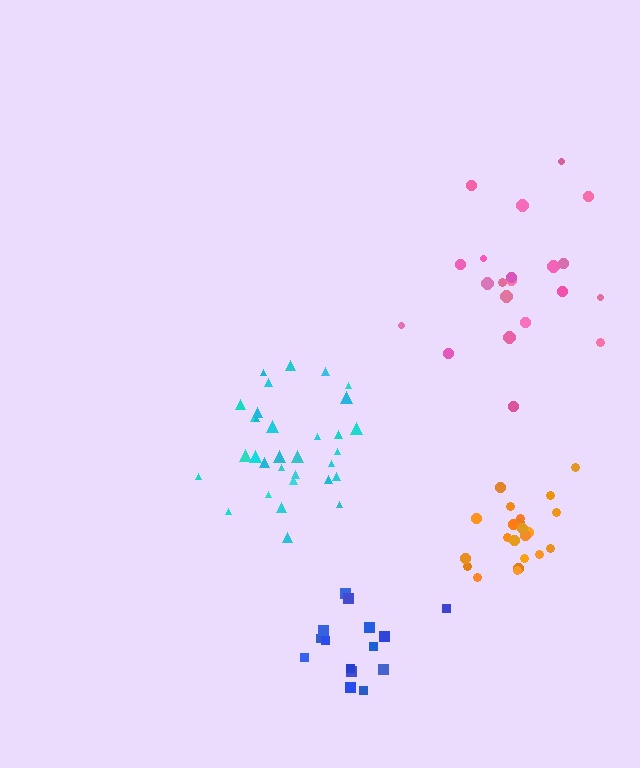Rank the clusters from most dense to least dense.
orange, cyan, blue, pink.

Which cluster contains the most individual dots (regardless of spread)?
Cyan (33).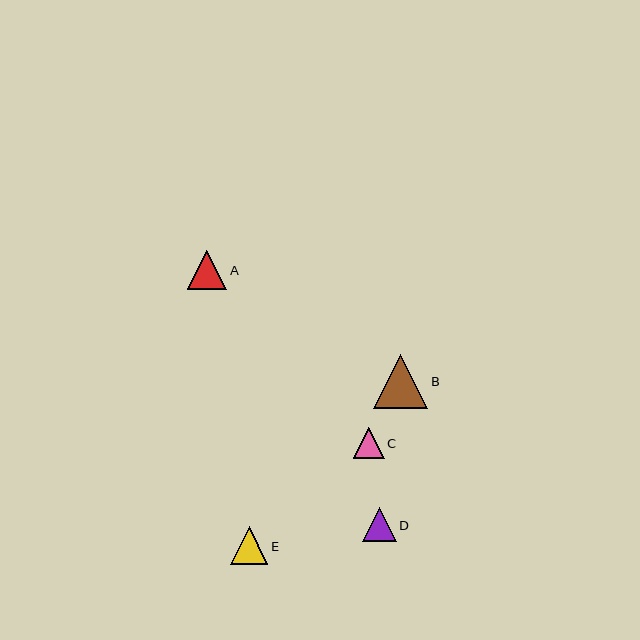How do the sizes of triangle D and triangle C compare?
Triangle D and triangle C are approximately the same size.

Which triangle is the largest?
Triangle B is the largest with a size of approximately 54 pixels.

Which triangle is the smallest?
Triangle C is the smallest with a size of approximately 31 pixels.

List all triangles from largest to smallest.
From largest to smallest: B, A, E, D, C.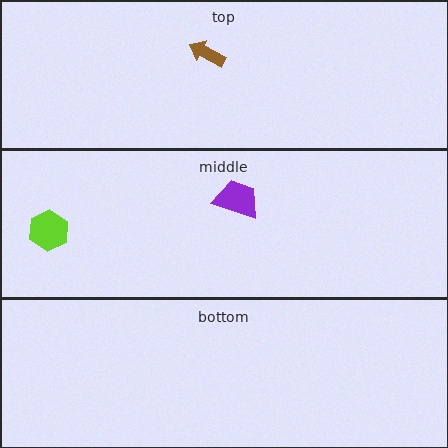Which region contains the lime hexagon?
The middle region.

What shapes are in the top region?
The brown arrow.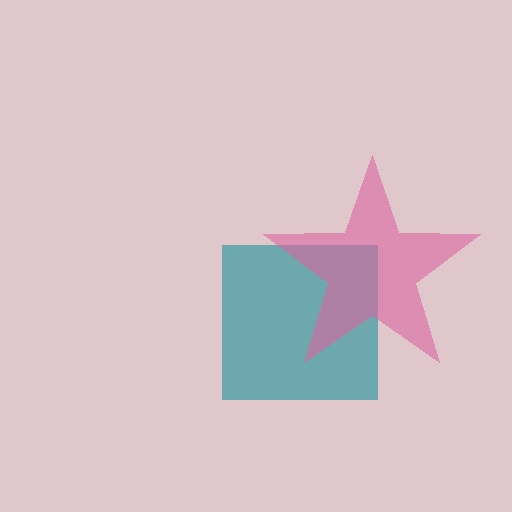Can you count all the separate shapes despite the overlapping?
Yes, there are 2 separate shapes.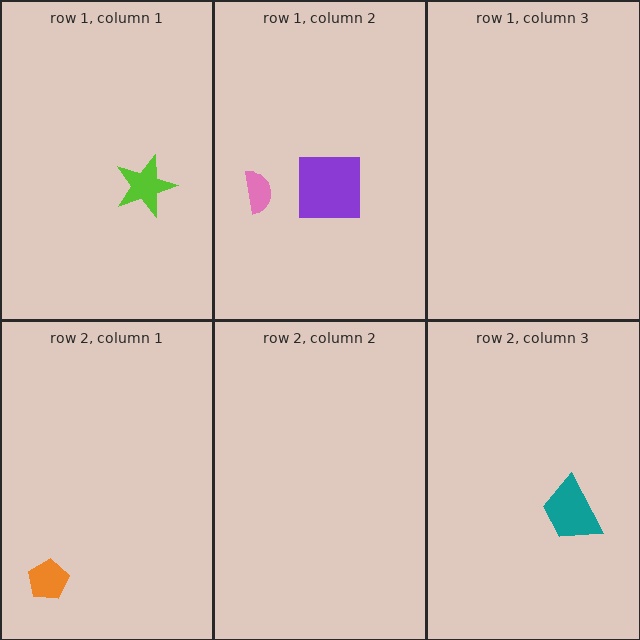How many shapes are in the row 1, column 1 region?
1.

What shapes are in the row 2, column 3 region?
The teal trapezoid.